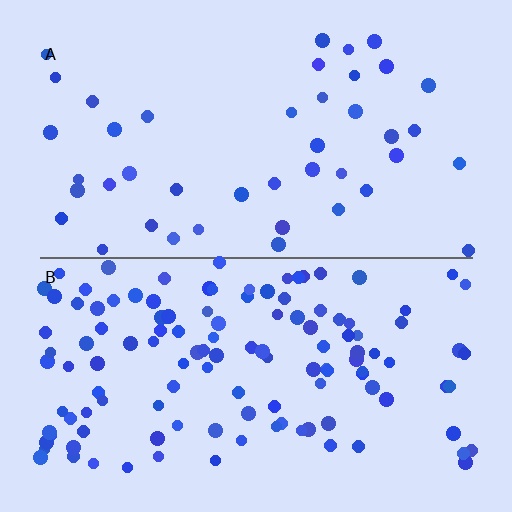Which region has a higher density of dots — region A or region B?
B (the bottom).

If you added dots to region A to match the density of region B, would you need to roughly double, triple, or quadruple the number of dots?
Approximately triple.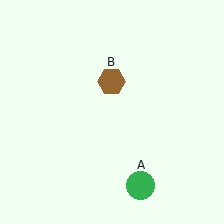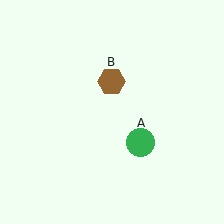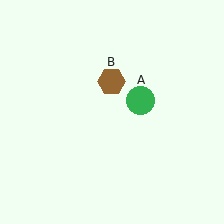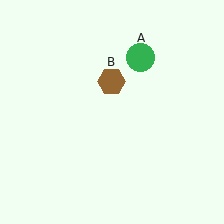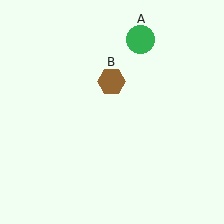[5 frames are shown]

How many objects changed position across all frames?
1 object changed position: green circle (object A).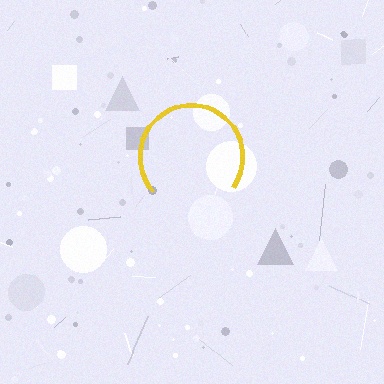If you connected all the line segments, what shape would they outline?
They would outline a circle.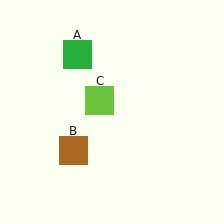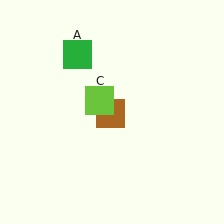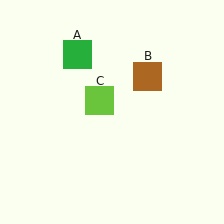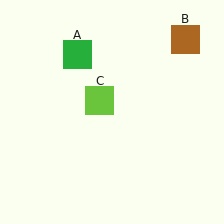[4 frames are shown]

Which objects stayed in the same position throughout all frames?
Green square (object A) and lime square (object C) remained stationary.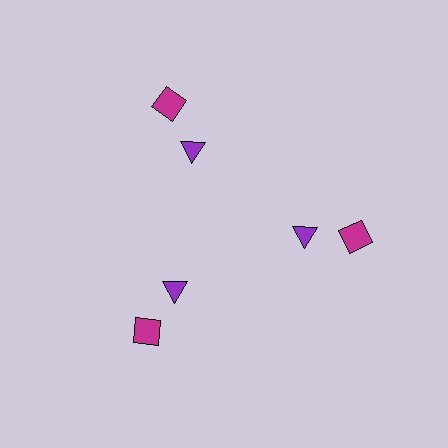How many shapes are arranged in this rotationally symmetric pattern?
There are 6 shapes, arranged in 3 groups of 2.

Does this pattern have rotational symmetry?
Yes, this pattern has 3-fold rotational symmetry. It looks the same after rotating 120 degrees around the center.